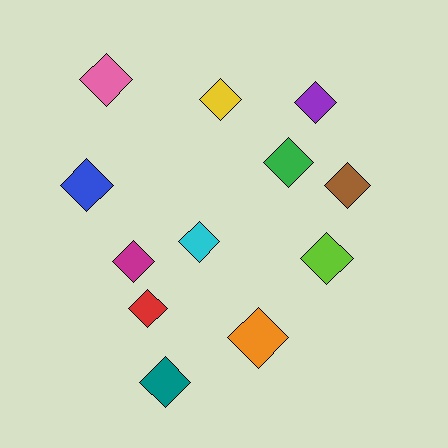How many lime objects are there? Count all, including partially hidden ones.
There is 1 lime object.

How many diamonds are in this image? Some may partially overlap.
There are 12 diamonds.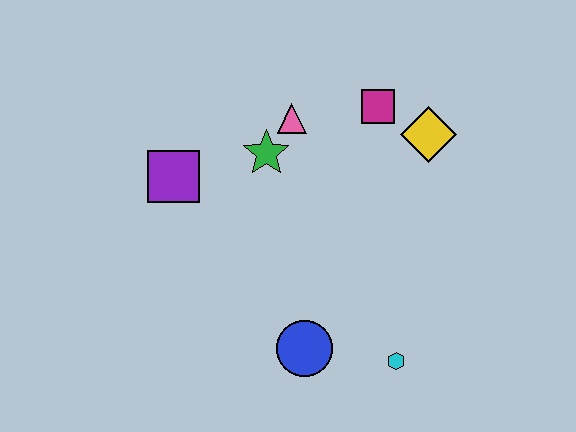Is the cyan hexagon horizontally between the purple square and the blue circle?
No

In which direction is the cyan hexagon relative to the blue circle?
The cyan hexagon is to the right of the blue circle.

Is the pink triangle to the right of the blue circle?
No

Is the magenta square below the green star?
No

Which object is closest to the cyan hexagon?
The blue circle is closest to the cyan hexagon.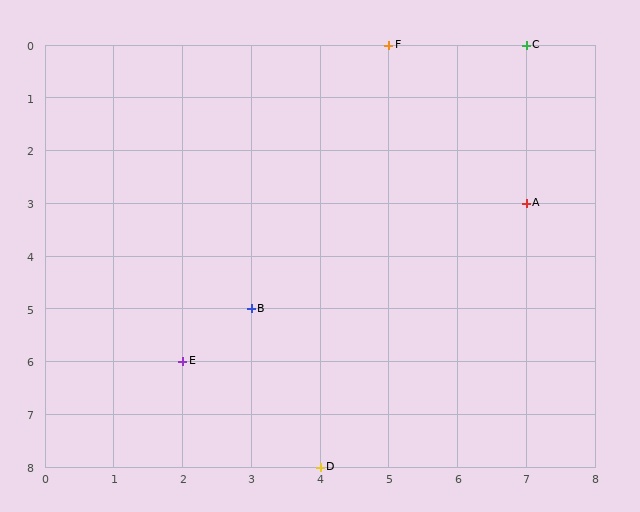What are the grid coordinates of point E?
Point E is at grid coordinates (2, 6).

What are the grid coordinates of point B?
Point B is at grid coordinates (3, 5).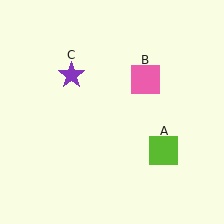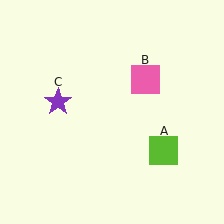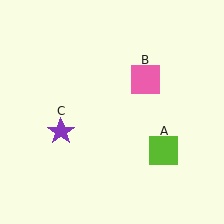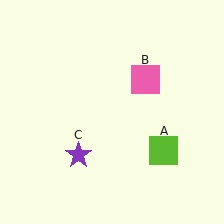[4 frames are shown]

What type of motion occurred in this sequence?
The purple star (object C) rotated counterclockwise around the center of the scene.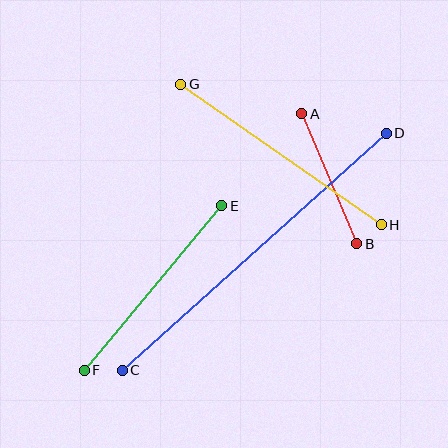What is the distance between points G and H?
The distance is approximately 245 pixels.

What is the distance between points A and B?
The distance is approximately 141 pixels.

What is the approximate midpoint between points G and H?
The midpoint is at approximately (281, 155) pixels.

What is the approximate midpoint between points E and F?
The midpoint is at approximately (153, 288) pixels.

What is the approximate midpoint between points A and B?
The midpoint is at approximately (329, 179) pixels.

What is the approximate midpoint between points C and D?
The midpoint is at approximately (254, 252) pixels.